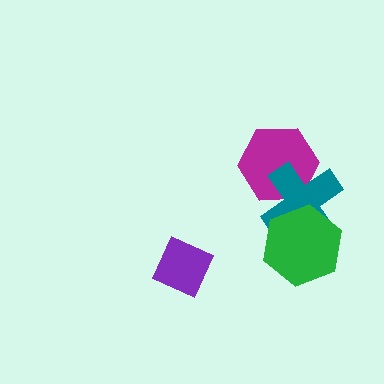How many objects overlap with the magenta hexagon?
1 object overlaps with the magenta hexagon.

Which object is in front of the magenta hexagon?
The teal cross is in front of the magenta hexagon.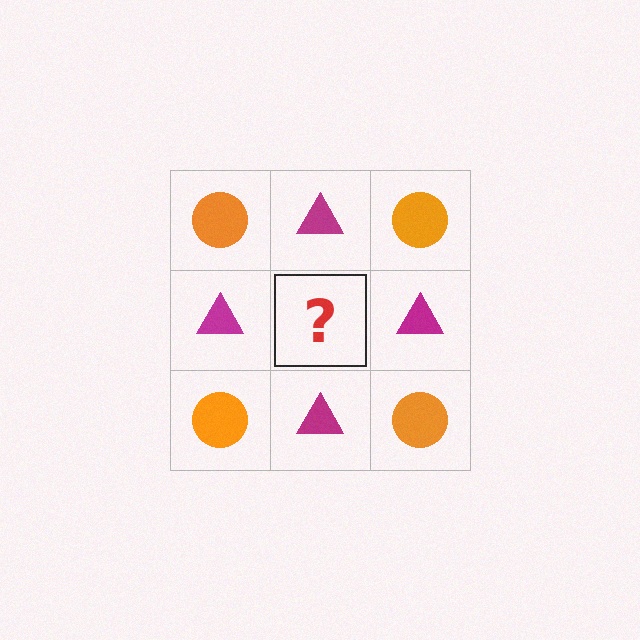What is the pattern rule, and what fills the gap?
The rule is that it alternates orange circle and magenta triangle in a checkerboard pattern. The gap should be filled with an orange circle.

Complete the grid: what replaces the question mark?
The question mark should be replaced with an orange circle.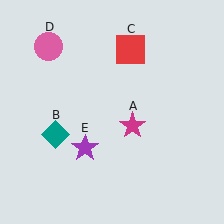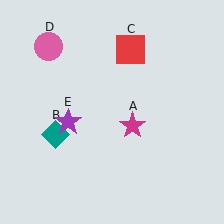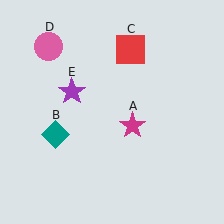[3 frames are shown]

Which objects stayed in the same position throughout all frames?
Magenta star (object A) and teal diamond (object B) and red square (object C) and pink circle (object D) remained stationary.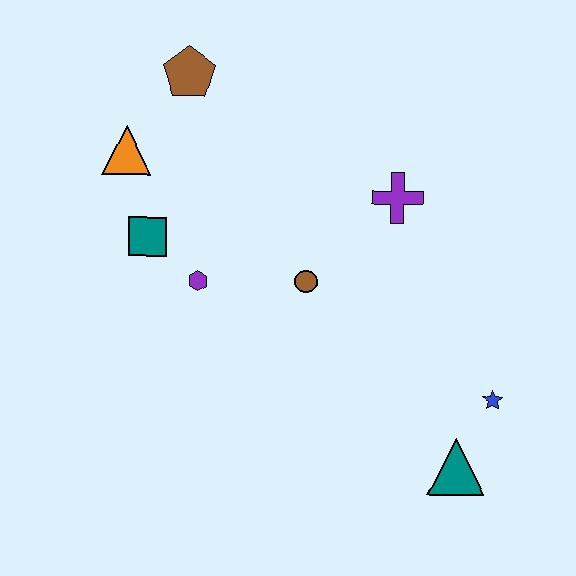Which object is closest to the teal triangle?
The blue star is closest to the teal triangle.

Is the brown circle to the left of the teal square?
No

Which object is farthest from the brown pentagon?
The teal triangle is farthest from the brown pentagon.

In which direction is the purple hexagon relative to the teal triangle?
The purple hexagon is to the left of the teal triangle.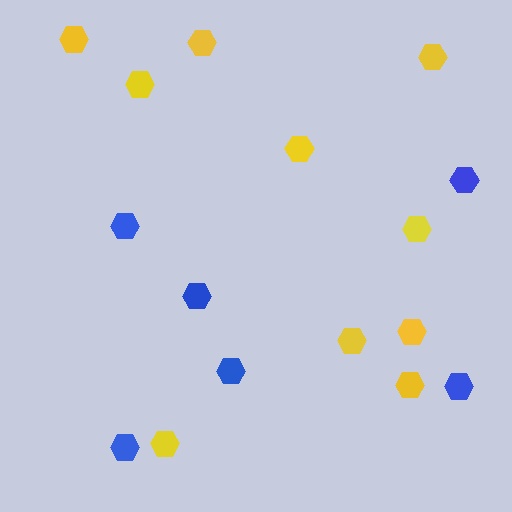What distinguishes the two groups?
There are 2 groups: one group of yellow hexagons (10) and one group of blue hexagons (6).